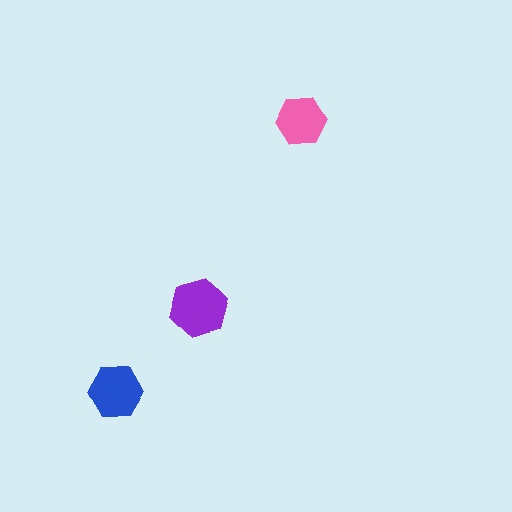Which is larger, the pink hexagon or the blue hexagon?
The blue one.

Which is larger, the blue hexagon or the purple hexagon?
The purple one.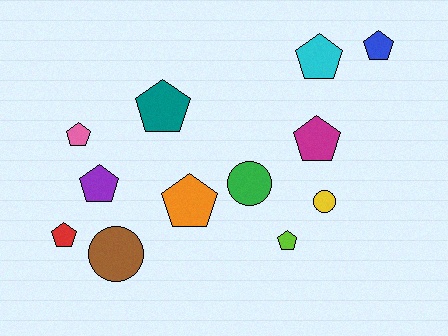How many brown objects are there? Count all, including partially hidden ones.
There is 1 brown object.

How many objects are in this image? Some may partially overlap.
There are 12 objects.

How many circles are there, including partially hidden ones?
There are 3 circles.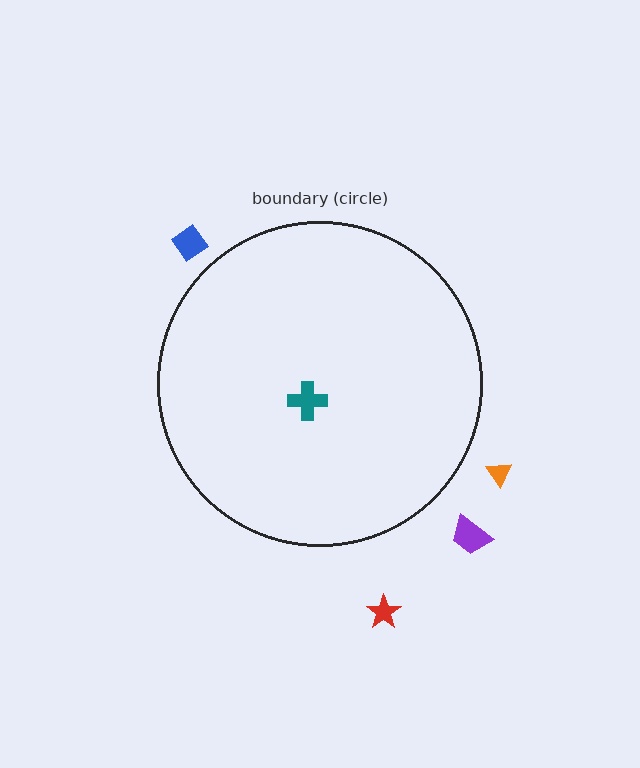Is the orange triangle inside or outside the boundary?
Outside.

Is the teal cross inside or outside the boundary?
Inside.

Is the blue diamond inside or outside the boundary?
Outside.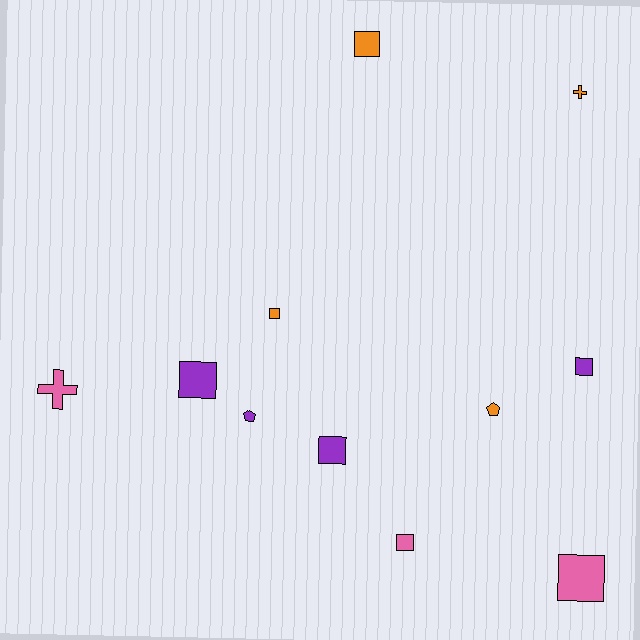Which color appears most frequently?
Purple, with 4 objects.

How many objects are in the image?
There are 11 objects.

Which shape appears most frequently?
Square, with 7 objects.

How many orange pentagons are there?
There is 1 orange pentagon.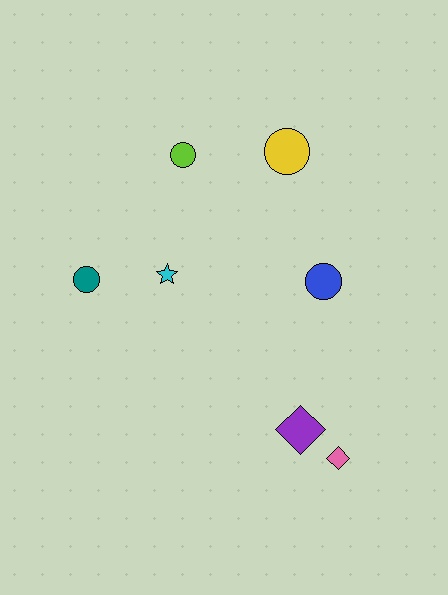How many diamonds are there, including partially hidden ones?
There are 2 diamonds.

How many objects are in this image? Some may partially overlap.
There are 7 objects.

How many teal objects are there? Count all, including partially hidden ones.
There is 1 teal object.